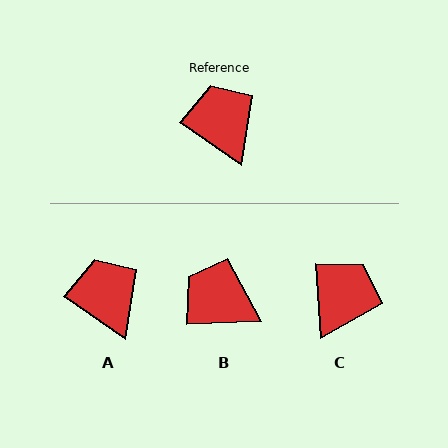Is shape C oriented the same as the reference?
No, it is off by about 51 degrees.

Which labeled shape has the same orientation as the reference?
A.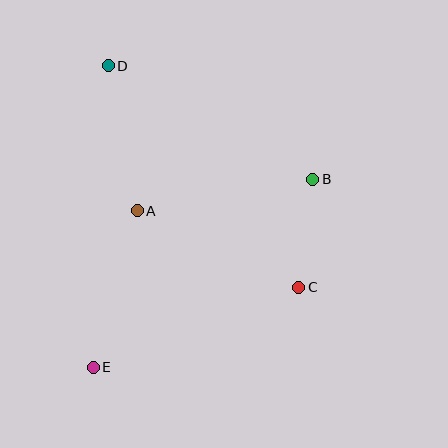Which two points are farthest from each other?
Points D and E are farthest from each other.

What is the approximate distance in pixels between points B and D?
The distance between B and D is approximately 234 pixels.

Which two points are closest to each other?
Points B and C are closest to each other.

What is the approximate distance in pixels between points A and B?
The distance between A and B is approximately 178 pixels.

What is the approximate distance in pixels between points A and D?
The distance between A and D is approximately 148 pixels.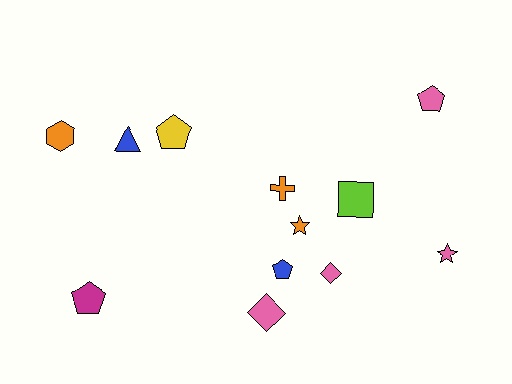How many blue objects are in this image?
There are 2 blue objects.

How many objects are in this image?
There are 12 objects.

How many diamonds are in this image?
There are 2 diamonds.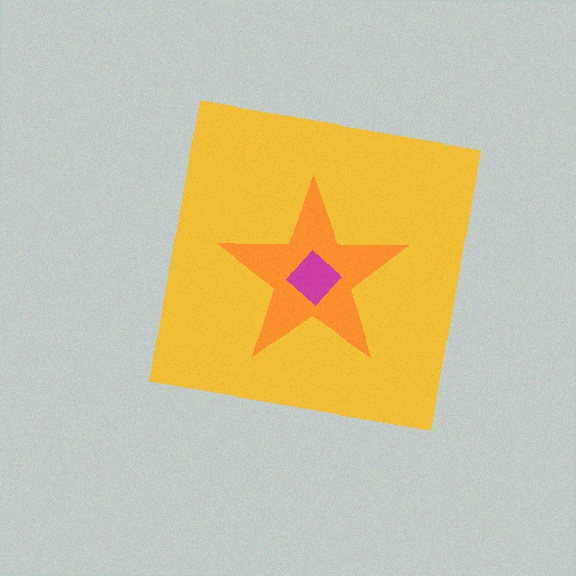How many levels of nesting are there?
3.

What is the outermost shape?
The yellow square.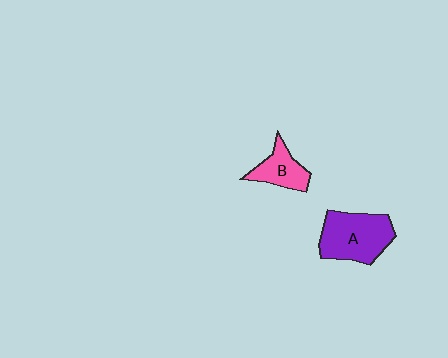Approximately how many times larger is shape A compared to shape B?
Approximately 1.8 times.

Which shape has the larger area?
Shape A (purple).